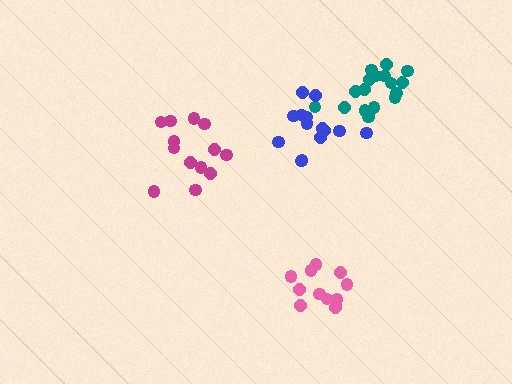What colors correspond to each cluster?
The clusters are colored: teal, magenta, pink, blue.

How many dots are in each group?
Group 1: 18 dots, Group 2: 13 dots, Group 3: 12 dots, Group 4: 14 dots (57 total).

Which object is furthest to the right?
The teal cluster is rightmost.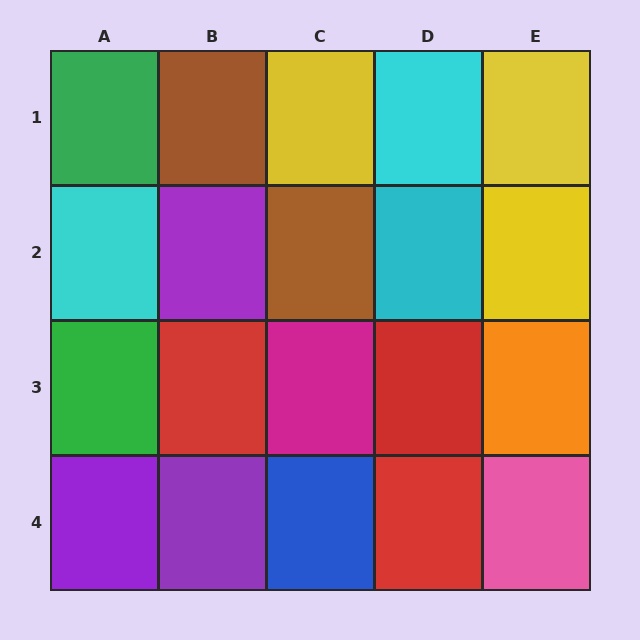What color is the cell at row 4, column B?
Purple.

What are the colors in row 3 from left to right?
Green, red, magenta, red, orange.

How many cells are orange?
1 cell is orange.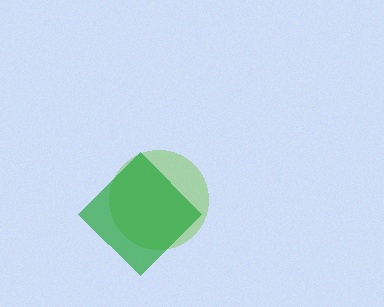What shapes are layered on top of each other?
The layered shapes are: a lime circle, a green diamond.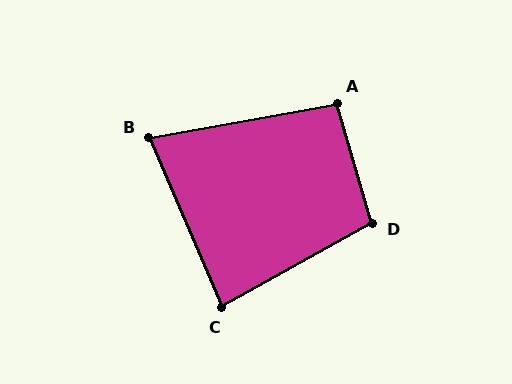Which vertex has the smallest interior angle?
B, at approximately 77 degrees.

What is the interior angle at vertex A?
Approximately 96 degrees (obtuse).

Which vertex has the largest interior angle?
D, at approximately 103 degrees.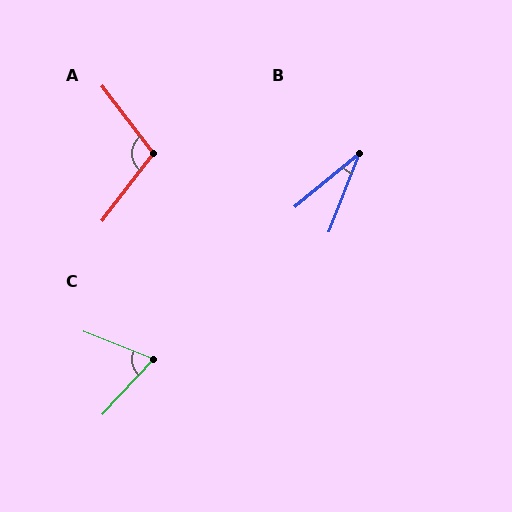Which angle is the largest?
A, at approximately 105 degrees.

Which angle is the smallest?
B, at approximately 29 degrees.